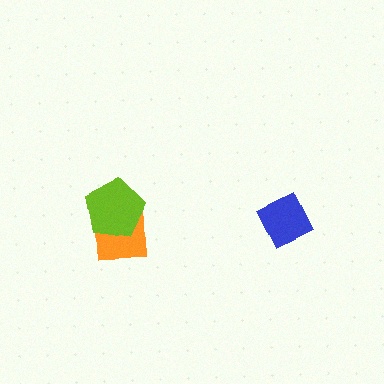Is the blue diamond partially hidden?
No, no other shape covers it.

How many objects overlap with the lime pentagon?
1 object overlaps with the lime pentagon.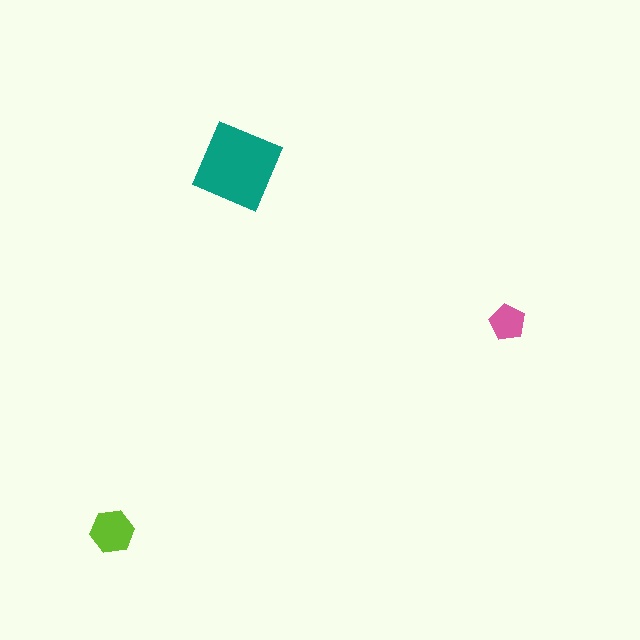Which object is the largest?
The teal diamond.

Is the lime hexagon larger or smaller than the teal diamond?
Smaller.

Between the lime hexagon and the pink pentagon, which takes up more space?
The lime hexagon.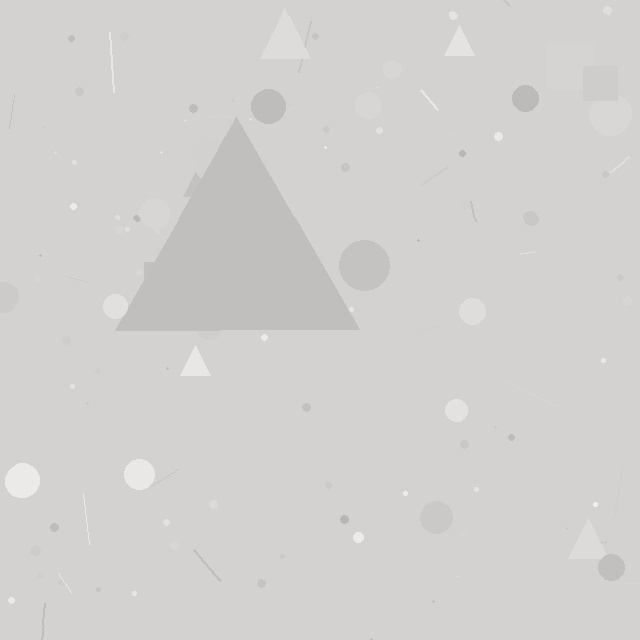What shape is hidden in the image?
A triangle is hidden in the image.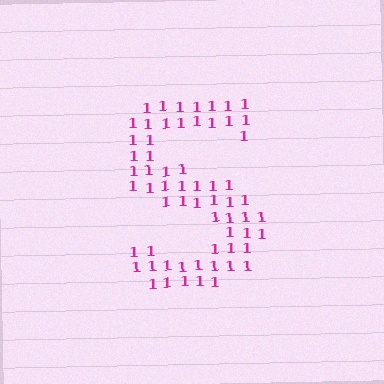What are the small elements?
The small elements are digit 1's.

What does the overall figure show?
The overall figure shows the letter S.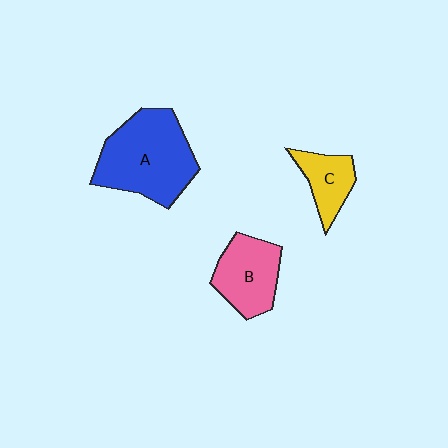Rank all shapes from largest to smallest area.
From largest to smallest: A (blue), B (pink), C (yellow).